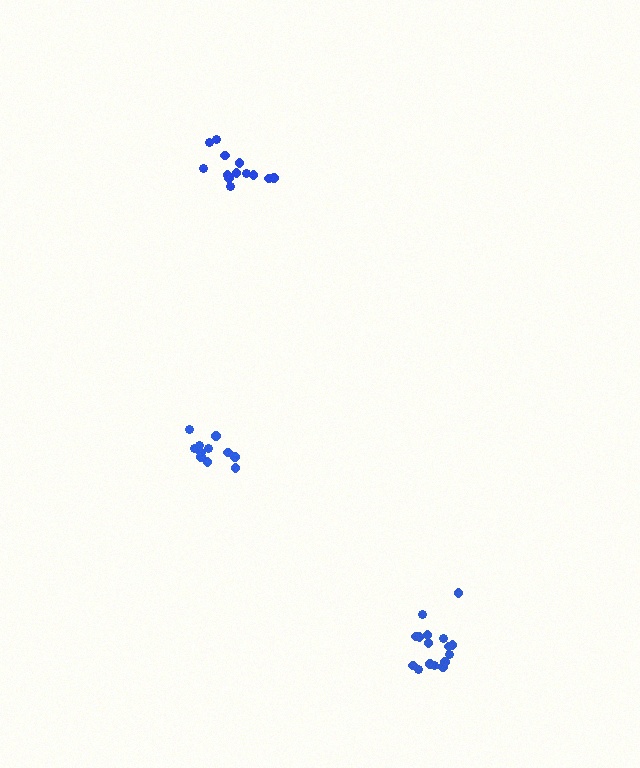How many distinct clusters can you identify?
There are 3 distinct clusters.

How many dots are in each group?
Group 1: 13 dots, Group 2: 11 dots, Group 3: 16 dots (40 total).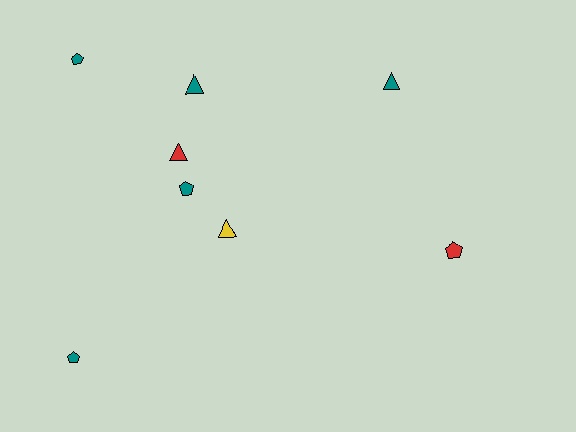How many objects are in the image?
There are 8 objects.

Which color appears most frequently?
Teal, with 5 objects.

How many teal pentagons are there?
There are 3 teal pentagons.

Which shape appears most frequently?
Triangle, with 4 objects.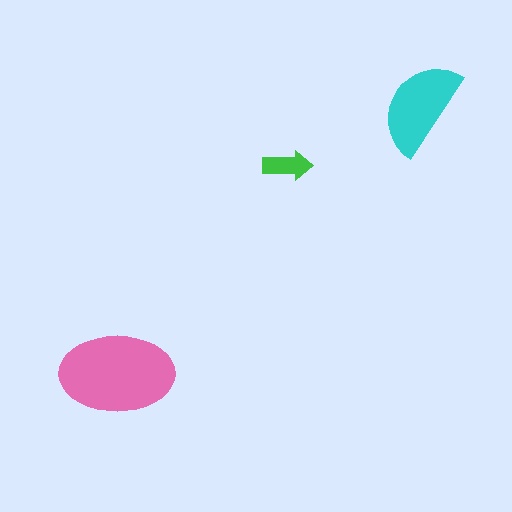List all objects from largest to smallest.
The pink ellipse, the cyan semicircle, the green arrow.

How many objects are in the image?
There are 3 objects in the image.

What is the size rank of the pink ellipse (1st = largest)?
1st.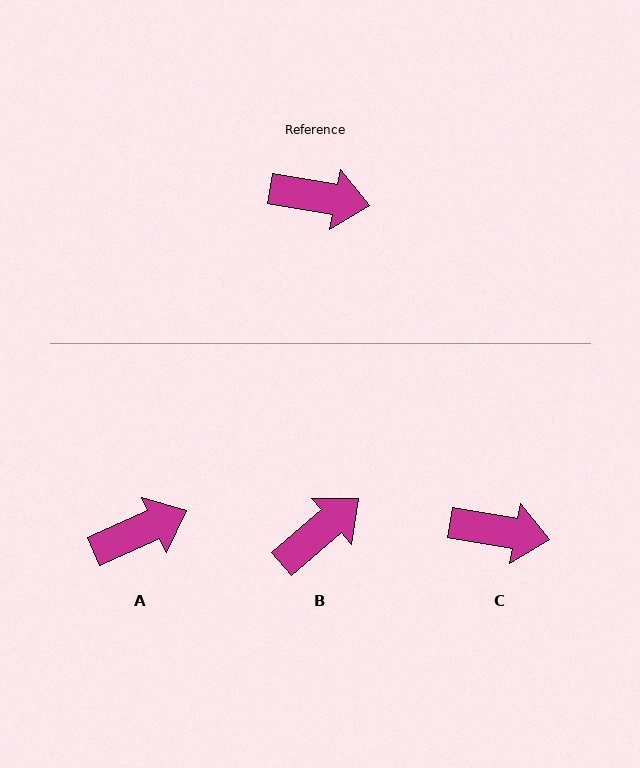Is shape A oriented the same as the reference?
No, it is off by about 33 degrees.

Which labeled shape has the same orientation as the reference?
C.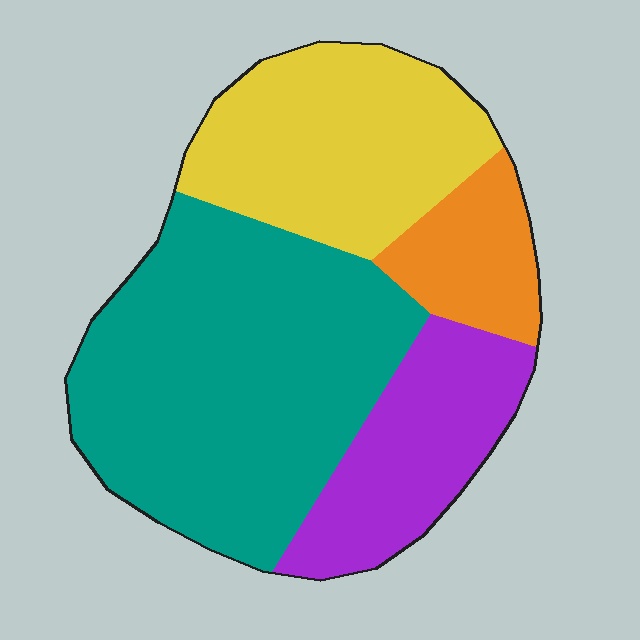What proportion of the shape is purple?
Purple covers about 20% of the shape.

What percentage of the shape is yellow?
Yellow covers about 25% of the shape.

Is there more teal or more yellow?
Teal.